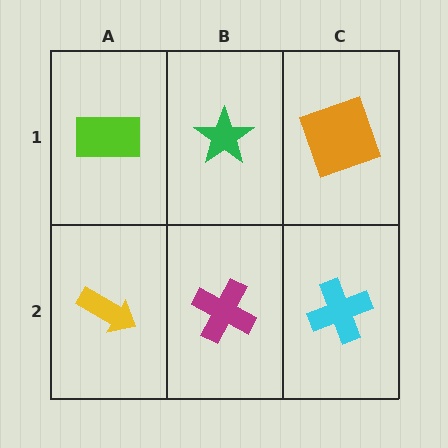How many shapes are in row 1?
3 shapes.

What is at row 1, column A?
A lime rectangle.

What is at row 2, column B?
A magenta cross.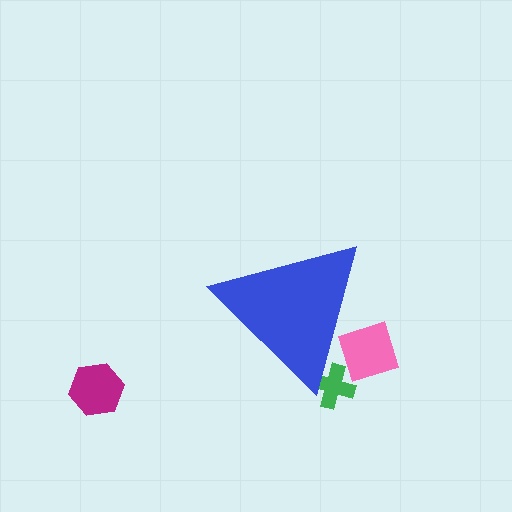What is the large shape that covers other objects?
A blue triangle.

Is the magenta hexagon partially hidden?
No, the magenta hexagon is fully visible.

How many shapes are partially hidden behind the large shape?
2 shapes are partially hidden.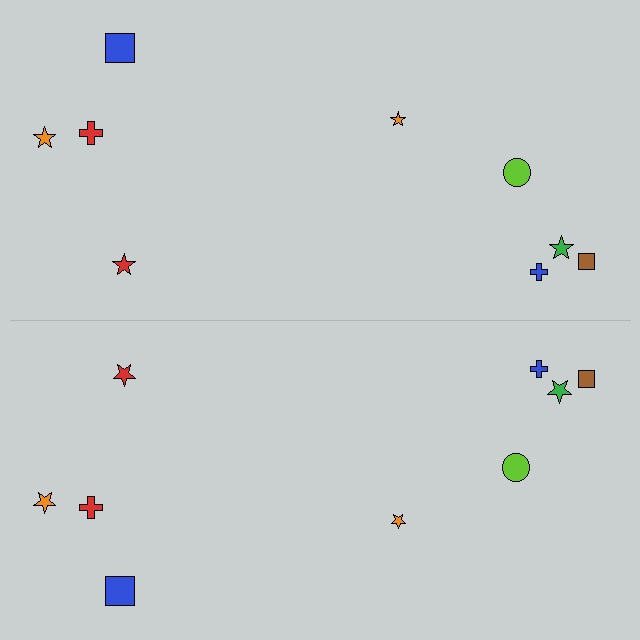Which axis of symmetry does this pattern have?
The pattern has a horizontal axis of symmetry running through the center of the image.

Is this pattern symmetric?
Yes, this pattern has bilateral (reflection) symmetry.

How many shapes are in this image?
There are 18 shapes in this image.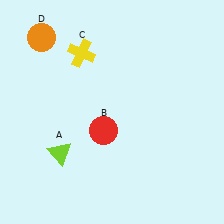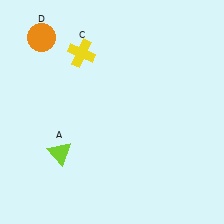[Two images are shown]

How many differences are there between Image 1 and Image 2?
There is 1 difference between the two images.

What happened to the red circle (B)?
The red circle (B) was removed in Image 2. It was in the bottom-left area of Image 1.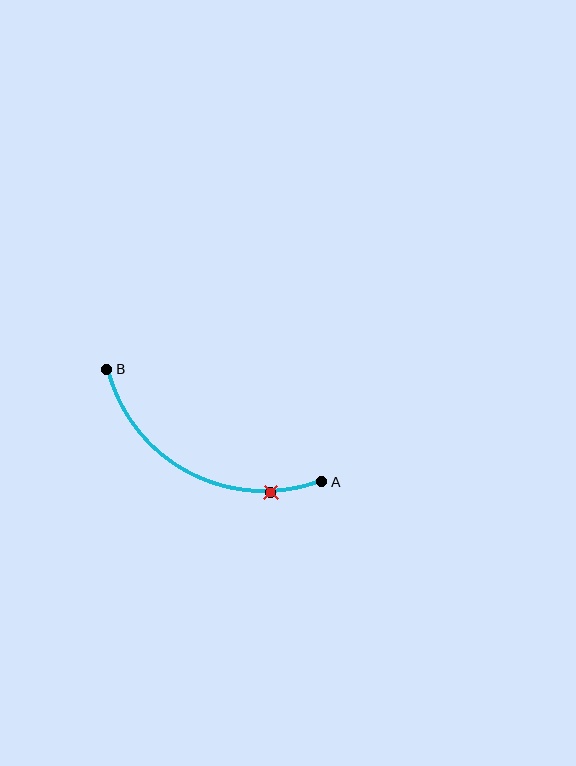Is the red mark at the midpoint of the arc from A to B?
No. The red mark lies on the arc but is closer to endpoint A. The arc midpoint would be at the point on the curve equidistant along the arc from both A and B.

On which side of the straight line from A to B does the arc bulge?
The arc bulges below the straight line connecting A and B.